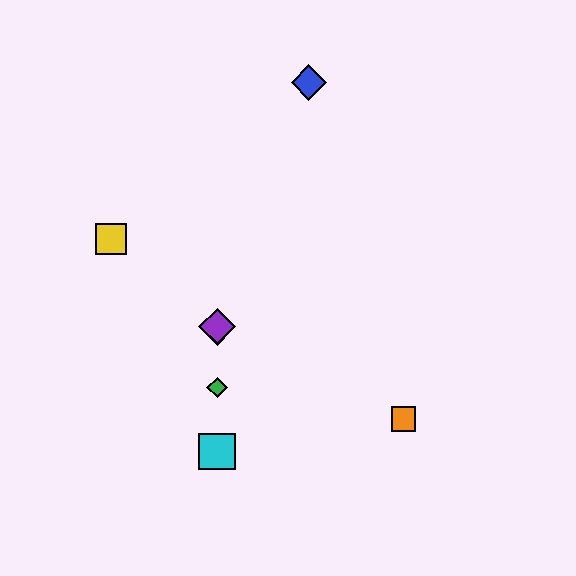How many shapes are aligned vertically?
4 shapes (the red diamond, the green diamond, the purple diamond, the cyan square) are aligned vertically.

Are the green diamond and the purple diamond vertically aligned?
Yes, both are at x≈217.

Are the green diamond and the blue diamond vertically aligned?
No, the green diamond is at x≈217 and the blue diamond is at x≈309.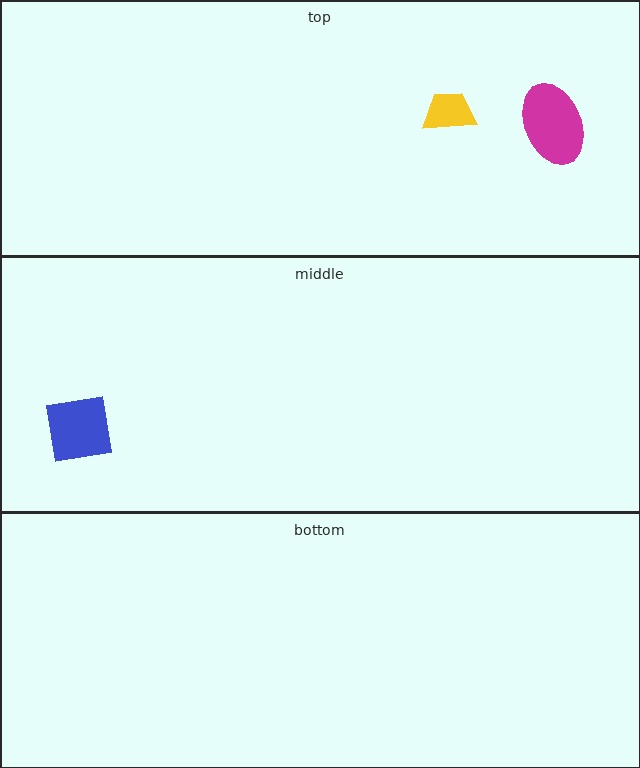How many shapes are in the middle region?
1.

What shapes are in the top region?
The magenta ellipse, the yellow trapezoid.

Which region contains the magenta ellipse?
The top region.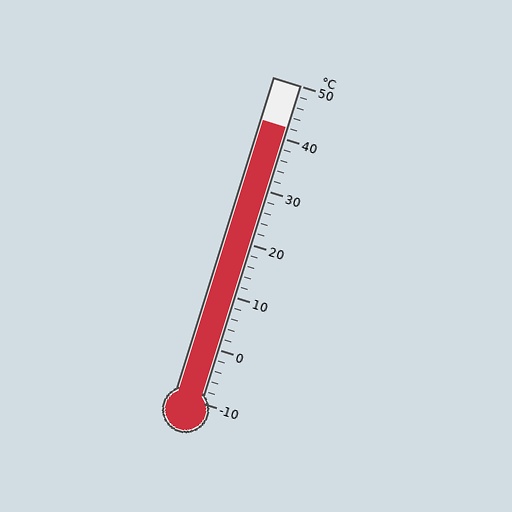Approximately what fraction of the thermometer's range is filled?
The thermometer is filled to approximately 85% of its range.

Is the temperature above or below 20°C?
The temperature is above 20°C.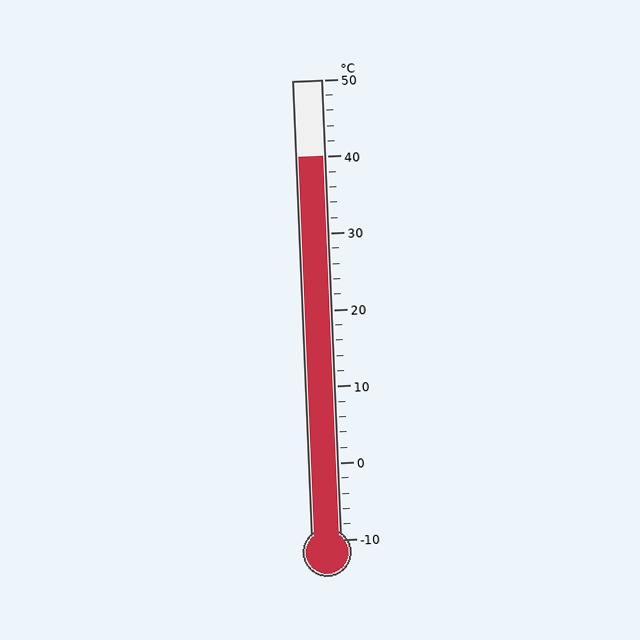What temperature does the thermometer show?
The thermometer shows approximately 40°C.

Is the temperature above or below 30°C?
The temperature is above 30°C.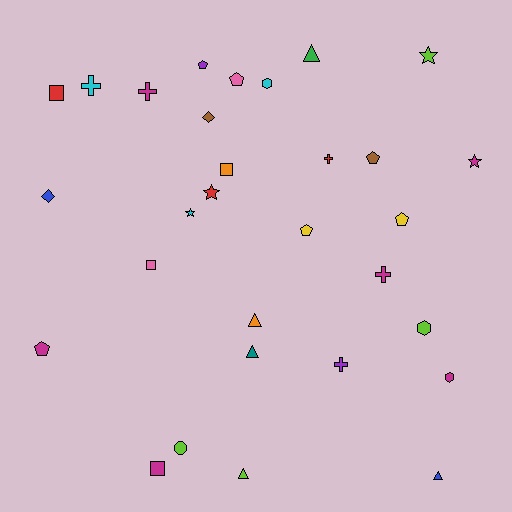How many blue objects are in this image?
There are 2 blue objects.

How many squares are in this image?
There are 4 squares.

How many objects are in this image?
There are 30 objects.